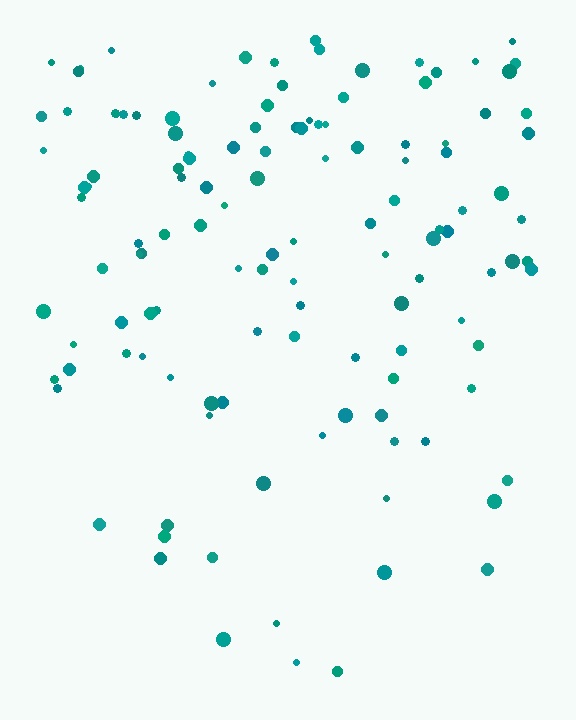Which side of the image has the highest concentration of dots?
The top.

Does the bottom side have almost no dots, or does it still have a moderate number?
Still a moderate number, just noticeably fewer than the top.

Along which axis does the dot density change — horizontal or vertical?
Vertical.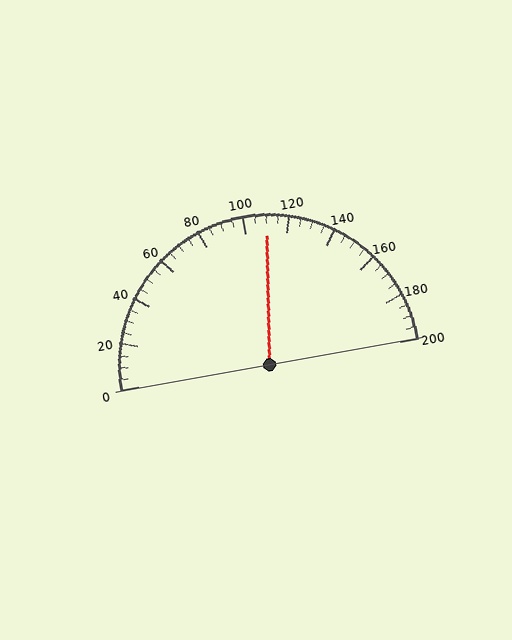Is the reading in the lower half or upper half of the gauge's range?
The reading is in the upper half of the range (0 to 200).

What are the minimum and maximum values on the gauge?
The gauge ranges from 0 to 200.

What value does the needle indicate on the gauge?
The needle indicates approximately 110.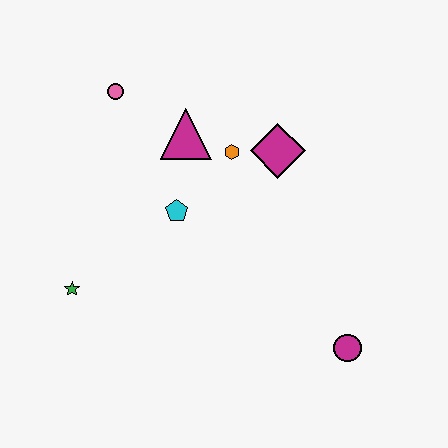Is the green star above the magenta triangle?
No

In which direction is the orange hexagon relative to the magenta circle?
The orange hexagon is above the magenta circle.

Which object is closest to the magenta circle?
The magenta diamond is closest to the magenta circle.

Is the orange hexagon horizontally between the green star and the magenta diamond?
Yes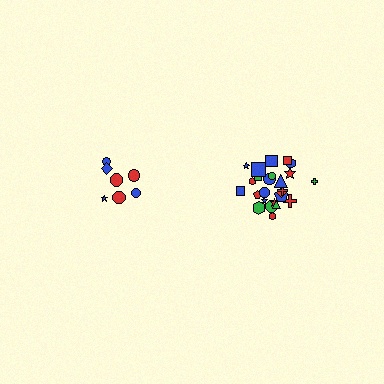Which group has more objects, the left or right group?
The right group.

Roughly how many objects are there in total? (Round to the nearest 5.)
Roughly 30 objects in total.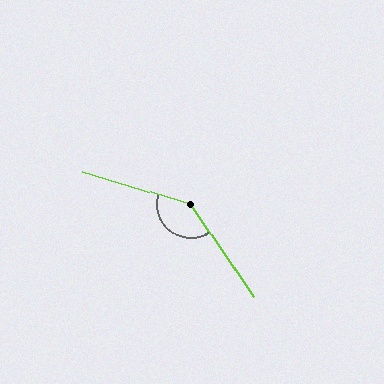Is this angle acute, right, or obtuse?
It is obtuse.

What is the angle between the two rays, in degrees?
Approximately 140 degrees.